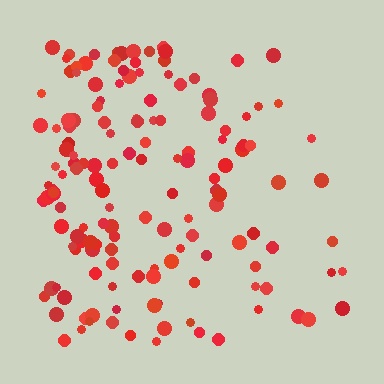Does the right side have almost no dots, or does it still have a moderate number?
Still a moderate number, just noticeably fewer than the left.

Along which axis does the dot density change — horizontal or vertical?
Horizontal.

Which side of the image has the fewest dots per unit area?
The right.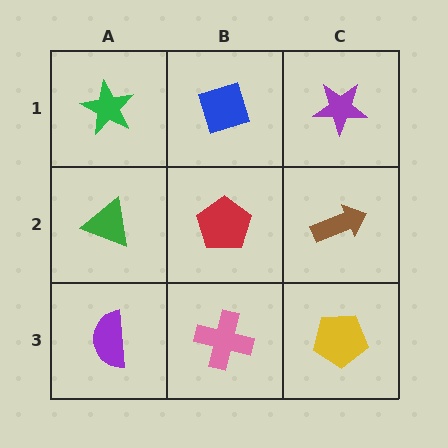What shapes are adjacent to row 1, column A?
A green triangle (row 2, column A), a blue diamond (row 1, column B).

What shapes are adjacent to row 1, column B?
A red pentagon (row 2, column B), a green star (row 1, column A), a purple star (row 1, column C).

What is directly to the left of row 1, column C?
A blue diamond.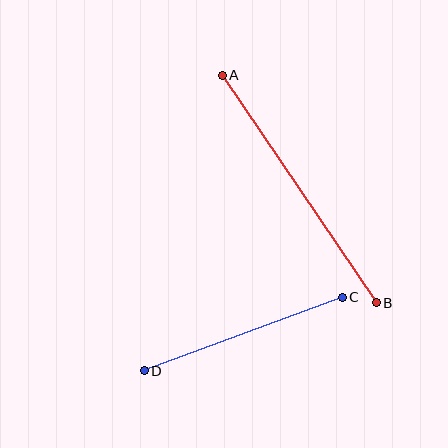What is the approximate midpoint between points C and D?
The midpoint is at approximately (243, 334) pixels.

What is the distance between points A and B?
The distance is approximately 274 pixels.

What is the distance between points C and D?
The distance is approximately 211 pixels.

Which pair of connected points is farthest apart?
Points A and B are farthest apart.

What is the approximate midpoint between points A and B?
The midpoint is at approximately (299, 189) pixels.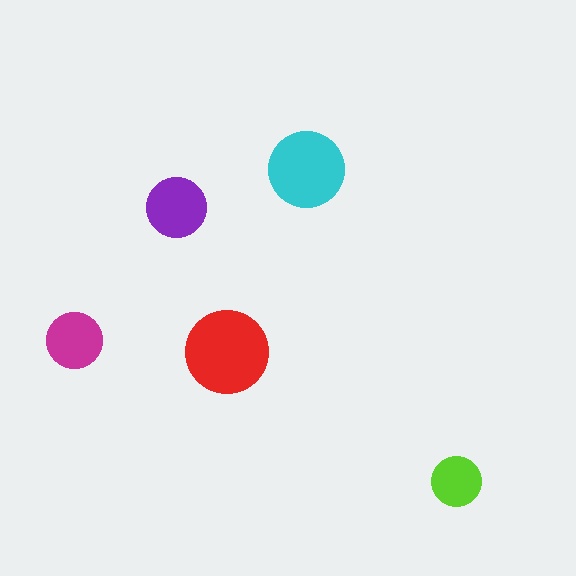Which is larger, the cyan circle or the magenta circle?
The cyan one.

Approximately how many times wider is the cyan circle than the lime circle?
About 1.5 times wider.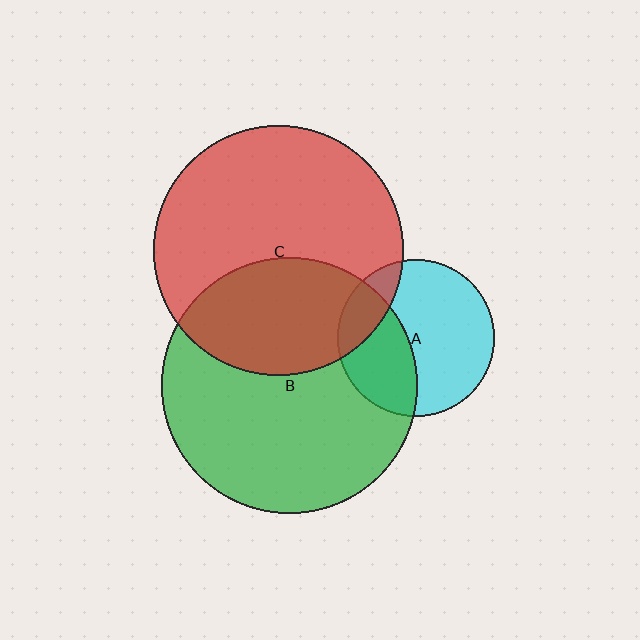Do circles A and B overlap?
Yes.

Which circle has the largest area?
Circle B (green).